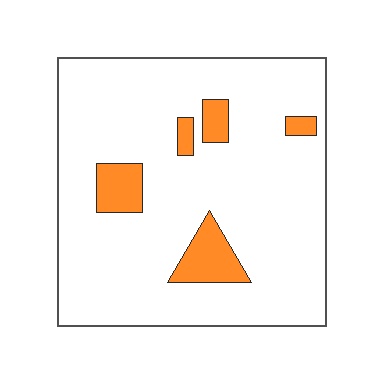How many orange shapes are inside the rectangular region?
5.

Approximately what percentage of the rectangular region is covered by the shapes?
Approximately 10%.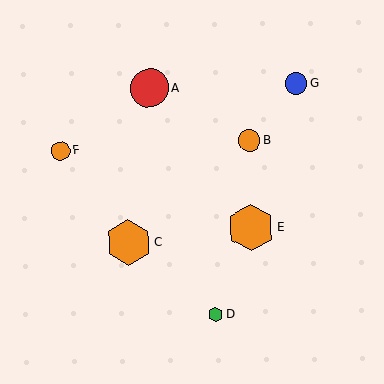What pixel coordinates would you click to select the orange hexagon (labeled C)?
Click at (128, 242) to select the orange hexagon C.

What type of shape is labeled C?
Shape C is an orange hexagon.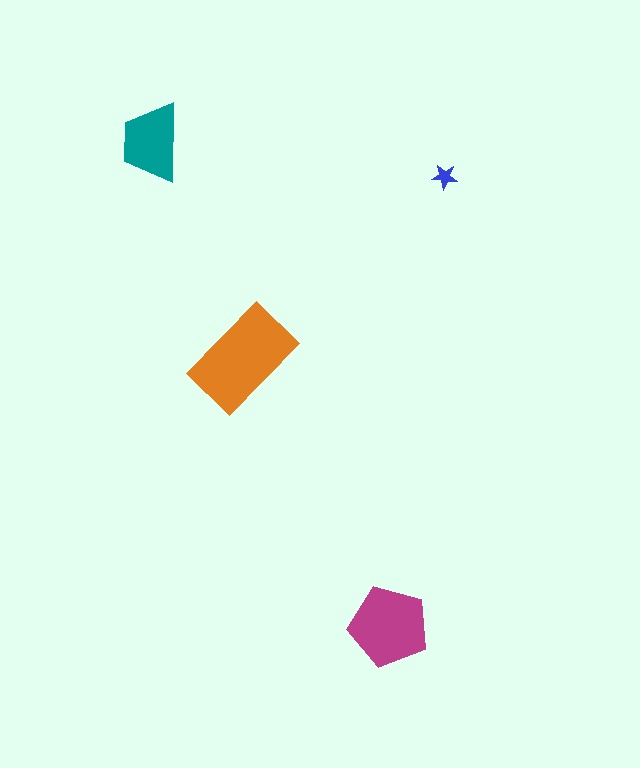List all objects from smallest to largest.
The blue star, the teal trapezoid, the magenta pentagon, the orange rectangle.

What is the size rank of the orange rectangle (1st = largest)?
1st.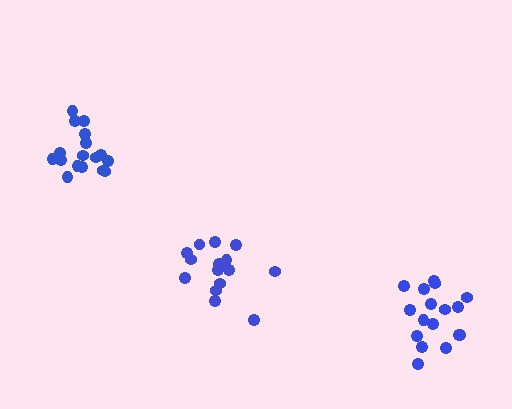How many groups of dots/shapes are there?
There are 3 groups.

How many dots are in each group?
Group 1: 15 dots, Group 2: 17 dots, Group 3: 17 dots (49 total).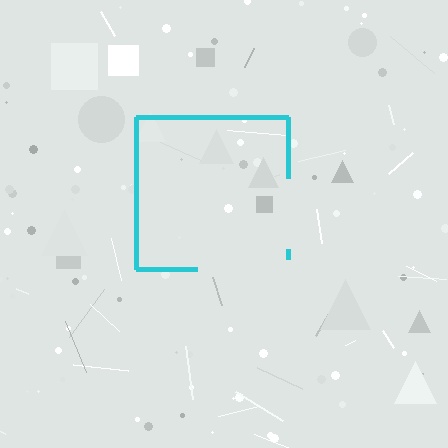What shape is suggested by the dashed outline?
The dashed outline suggests a square.